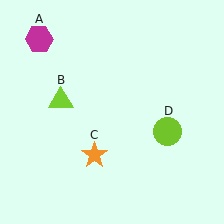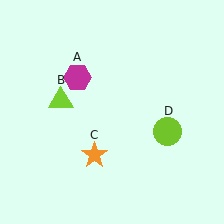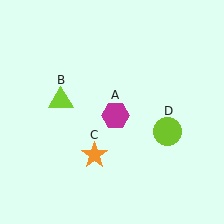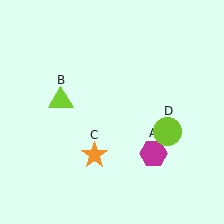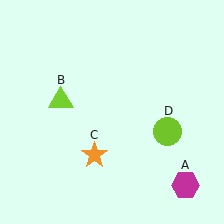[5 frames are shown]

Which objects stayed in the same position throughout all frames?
Lime triangle (object B) and orange star (object C) and lime circle (object D) remained stationary.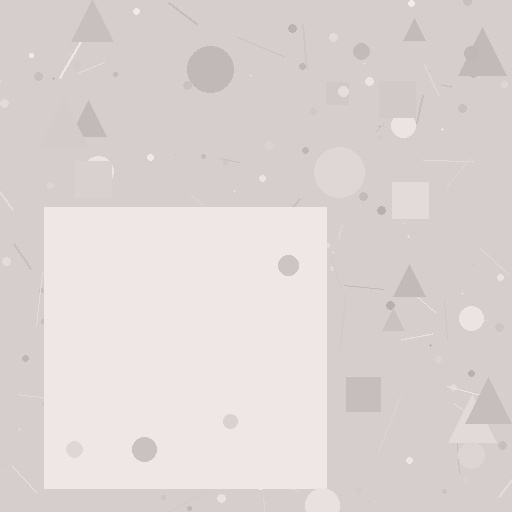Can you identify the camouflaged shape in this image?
The camouflaged shape is a square.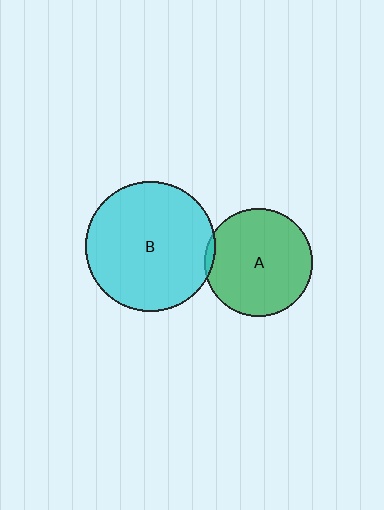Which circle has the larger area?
Circle B (cyan).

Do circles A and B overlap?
Yes.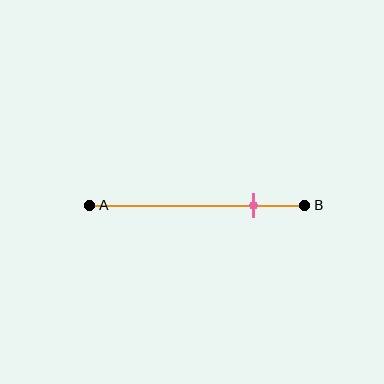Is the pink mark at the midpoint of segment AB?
No, the mark is at about 75% from A, not at the 50% midpoint.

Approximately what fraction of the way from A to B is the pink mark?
The pink mark is approximately 75% of the way from A to B.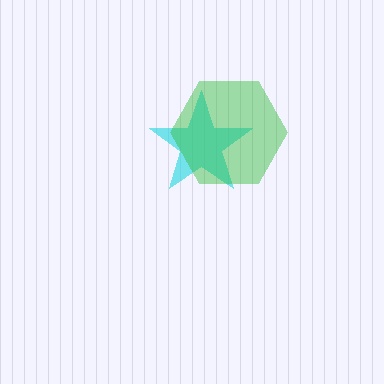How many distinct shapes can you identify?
There are 2 distinct shapes: a cyan star, a green hexagon.